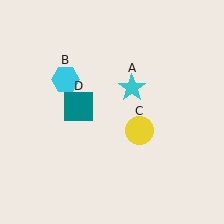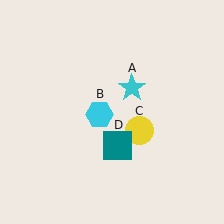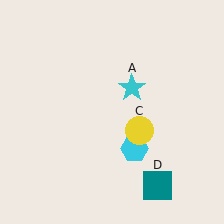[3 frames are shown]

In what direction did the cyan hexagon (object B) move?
The cyan hexagon (object B) moved down and to the right.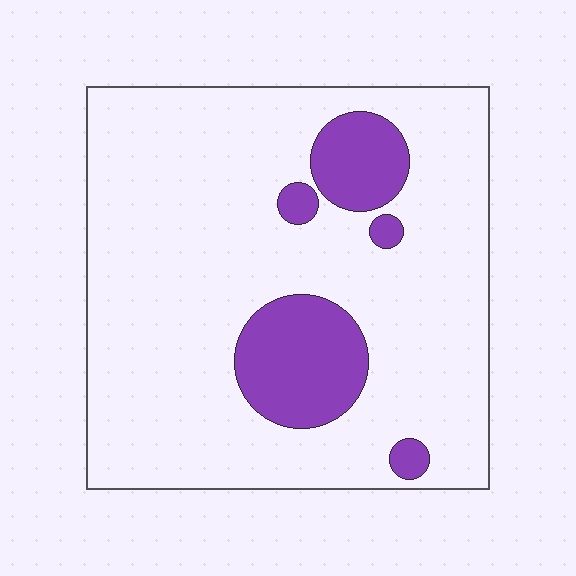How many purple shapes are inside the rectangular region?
5.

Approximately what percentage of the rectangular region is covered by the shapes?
Approximately 15%.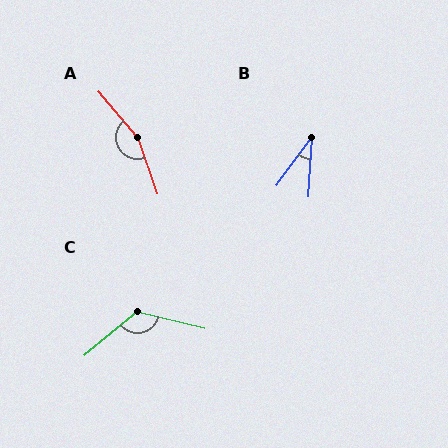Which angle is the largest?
A, at approximately 159 degrees.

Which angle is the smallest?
B, at approximately 33 degrees.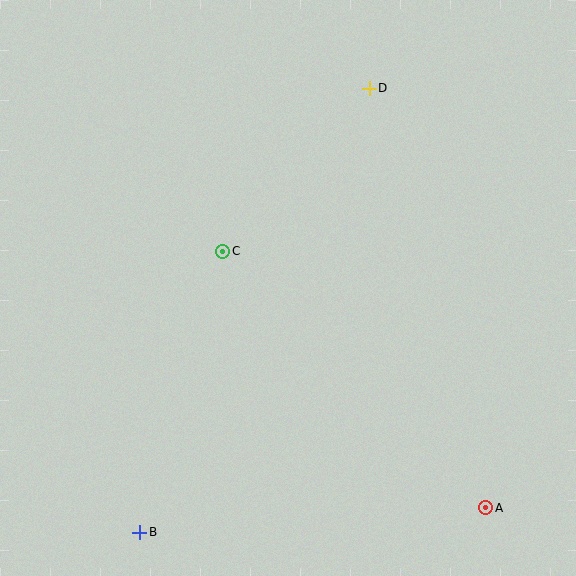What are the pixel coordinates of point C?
Point C is at (223, 251).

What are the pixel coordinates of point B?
Point B is at (140, 532).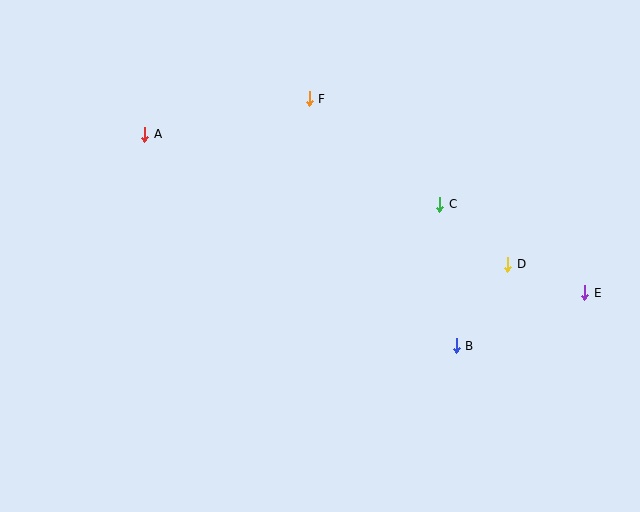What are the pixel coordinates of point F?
Point F is at (309, 99).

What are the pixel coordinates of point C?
Point C is at (440, 204).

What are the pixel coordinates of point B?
Point B is at (456, 346).